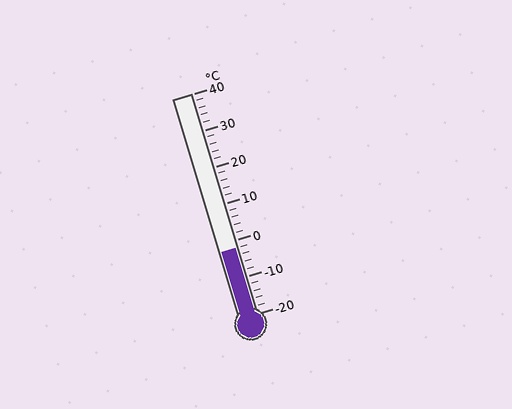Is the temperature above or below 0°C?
The temperature is below 0°C.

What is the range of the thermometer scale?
The thermometer scale ranges from -20°C to 40°C.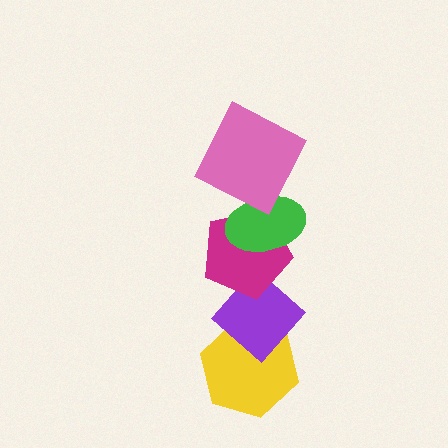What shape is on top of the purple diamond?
The magenta pentagon is on top of the purple diamond.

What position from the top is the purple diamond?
The purple diamond is 4th from the top.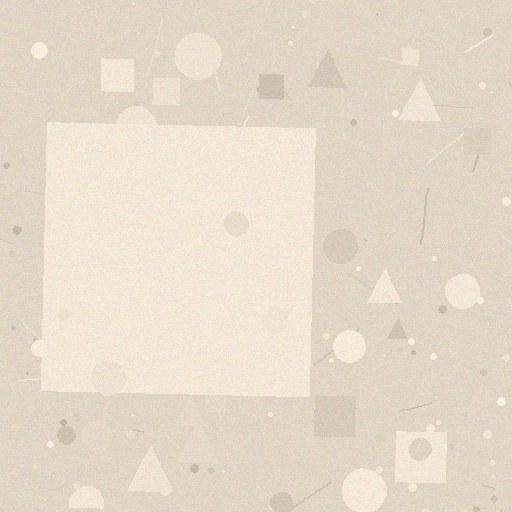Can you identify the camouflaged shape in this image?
The camouflaged shape is a square.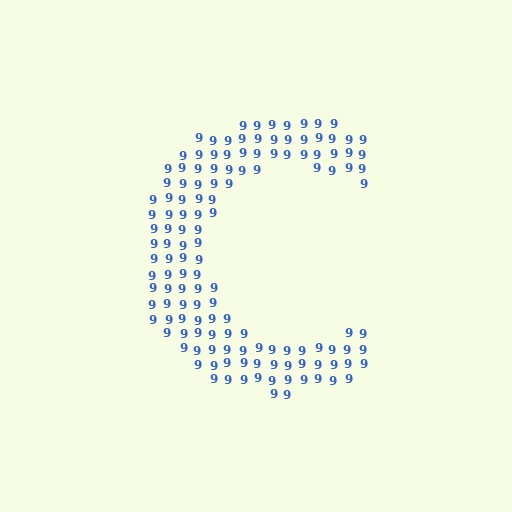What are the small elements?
The small elements are digit 9's.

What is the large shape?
The large shape is the letter C.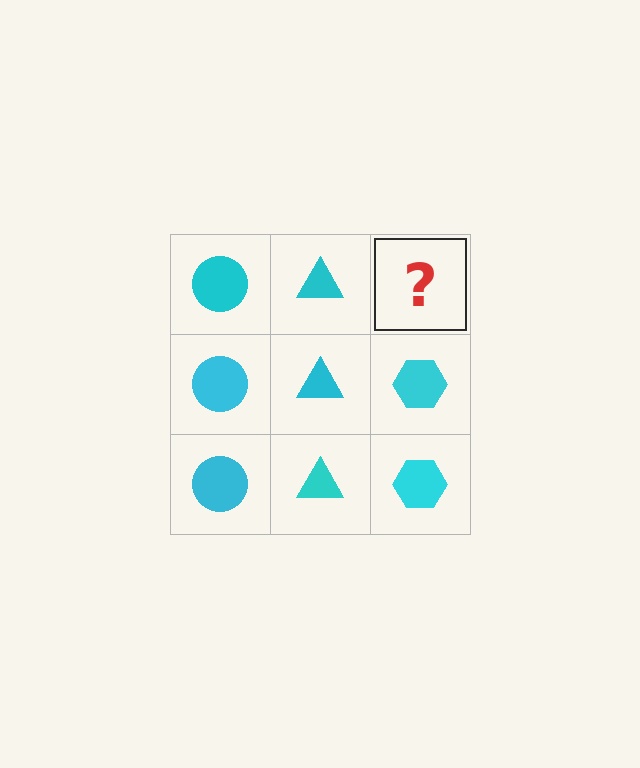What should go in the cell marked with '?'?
The missing cell should contain a cyan hexagon.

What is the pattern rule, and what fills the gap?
The rule is that each column has a consistent shape. The gap should be filled with a cyan hexagon.